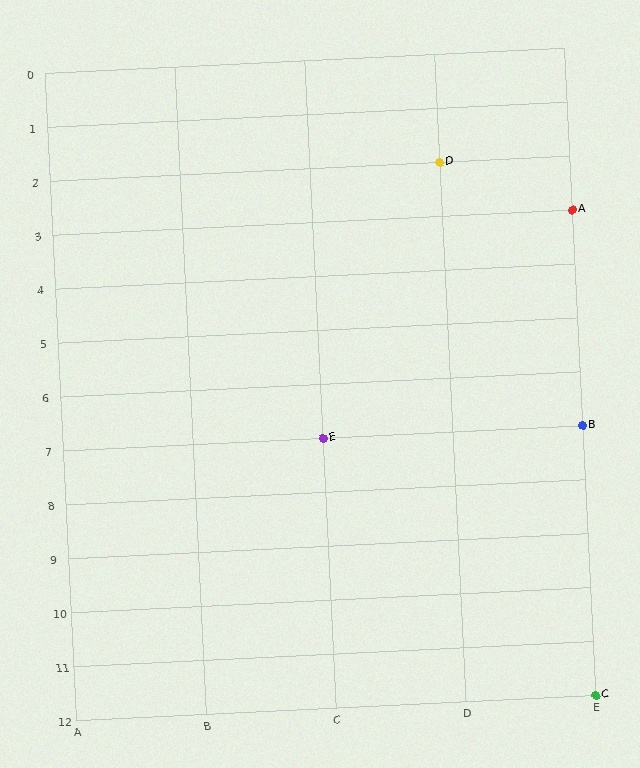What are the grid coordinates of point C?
Point C is at grid coordinates (E, 12).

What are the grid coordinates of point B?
Point B is at grid coordinates (E, 7).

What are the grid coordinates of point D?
Point D is at grid coordinates (D, 2).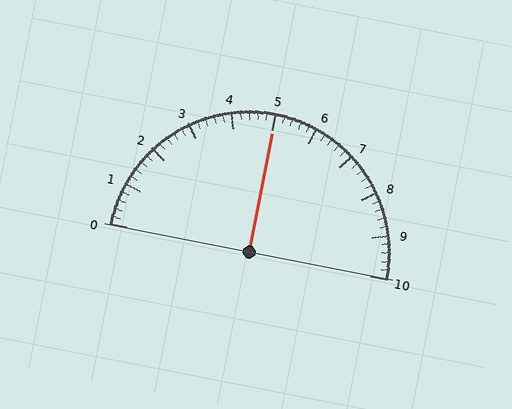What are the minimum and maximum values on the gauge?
The gauge ranges from 0 to 10.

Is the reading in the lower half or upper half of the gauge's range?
The reading is in the upper half of the range (0 to 10).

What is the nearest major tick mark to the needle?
The nearest major tick mark is 5.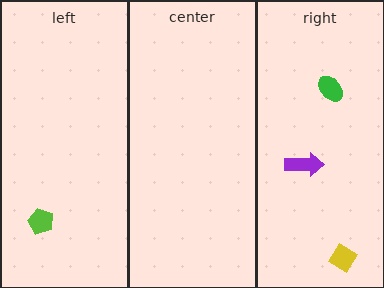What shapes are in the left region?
The lime pentagon.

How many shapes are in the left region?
1.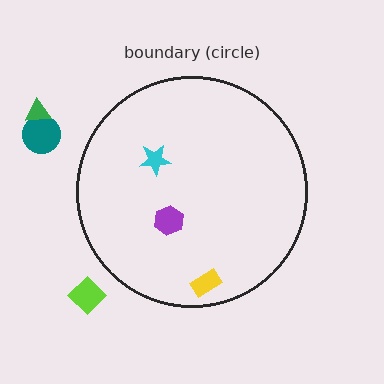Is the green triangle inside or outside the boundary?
Outside.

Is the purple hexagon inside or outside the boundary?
Inside.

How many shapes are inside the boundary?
3 inside, 3 outside.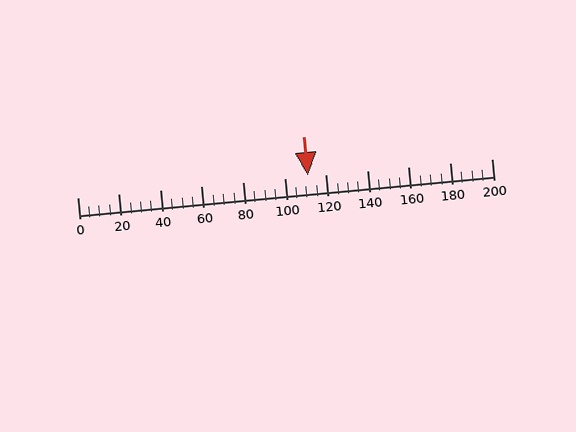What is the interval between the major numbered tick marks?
The major tick marks are spaced 20 units apart.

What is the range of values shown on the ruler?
The ruler shows values from 0 to 200.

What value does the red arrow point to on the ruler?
The red arrow points to approximately 112.